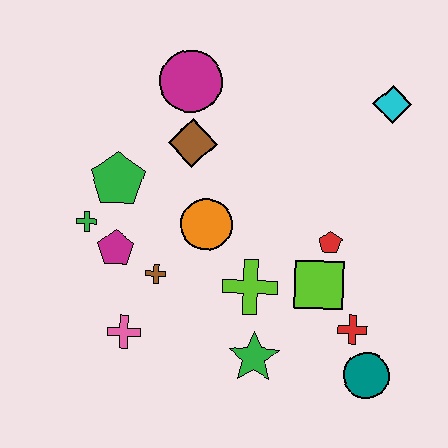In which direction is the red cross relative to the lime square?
The red cross is below the lime square.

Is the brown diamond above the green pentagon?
Yes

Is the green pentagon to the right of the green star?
No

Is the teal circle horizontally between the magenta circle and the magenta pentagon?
No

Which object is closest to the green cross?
The magenta pentagon is closest to the green cross.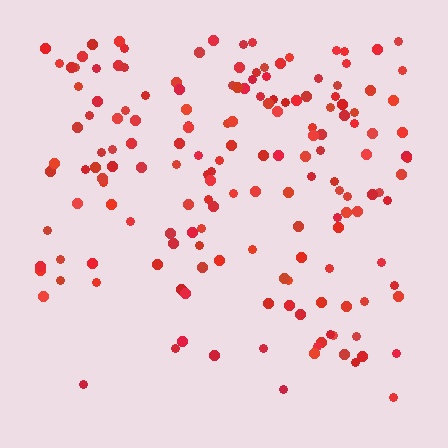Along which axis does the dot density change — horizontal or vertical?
Vertical.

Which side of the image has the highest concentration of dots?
The top.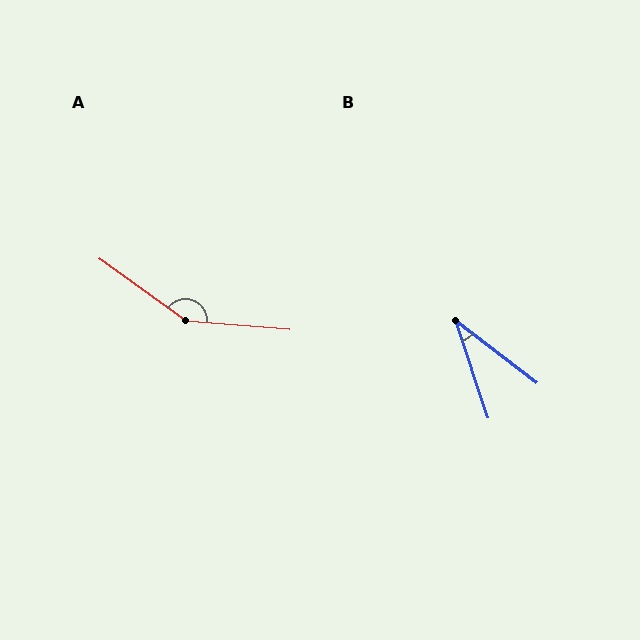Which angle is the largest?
A, at approximately 149 degrees.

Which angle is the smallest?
B, at approximately 34 degrees.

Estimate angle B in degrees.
Approximately 34 degrees.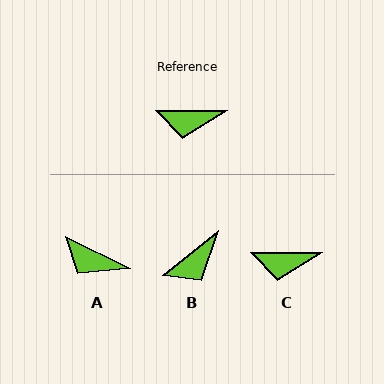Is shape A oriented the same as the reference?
No, it is off by about 26 degrees.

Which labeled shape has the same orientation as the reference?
C.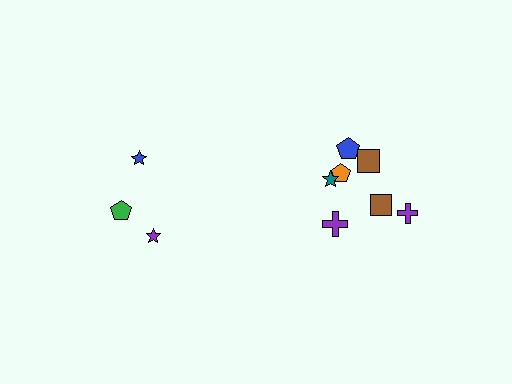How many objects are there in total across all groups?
There are 10 objects.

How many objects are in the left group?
There are 3 objects.